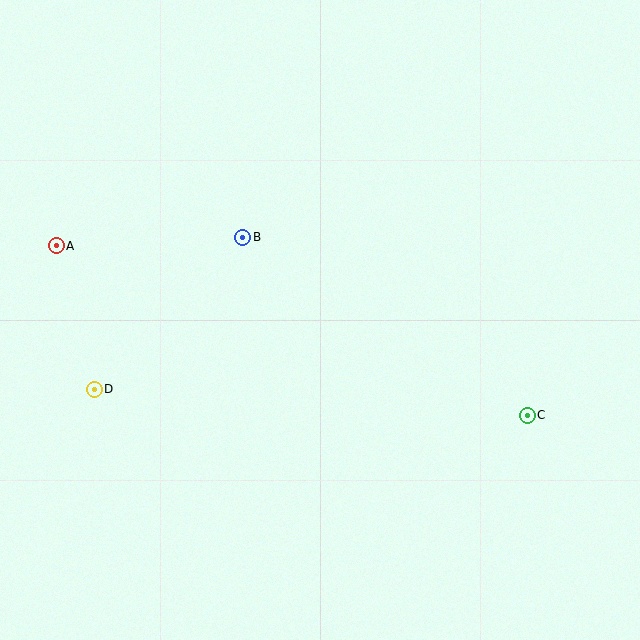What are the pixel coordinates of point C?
Point C is at (527, 415).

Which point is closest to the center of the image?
Point B at (243, 237) is closest to the center.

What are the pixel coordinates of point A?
Point A is at (56, 246).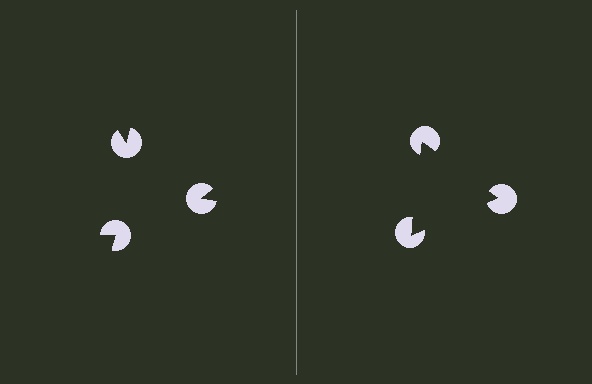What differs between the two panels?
The pac-man discs are positioned identically on both sides; only the wedge orientations differ. On the right they align to a triangle; on the left they are misaligned.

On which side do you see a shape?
An illusory triangle appears on the right side. On the left side the wedge cuts are rotated, so no coherent shape forms.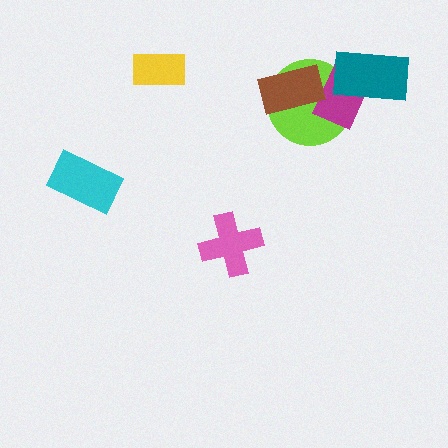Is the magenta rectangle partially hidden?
Yes, it is partially covered by another shape.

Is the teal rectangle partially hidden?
No, no other shape covers it.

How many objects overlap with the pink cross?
0 objects overlap with the pink cross.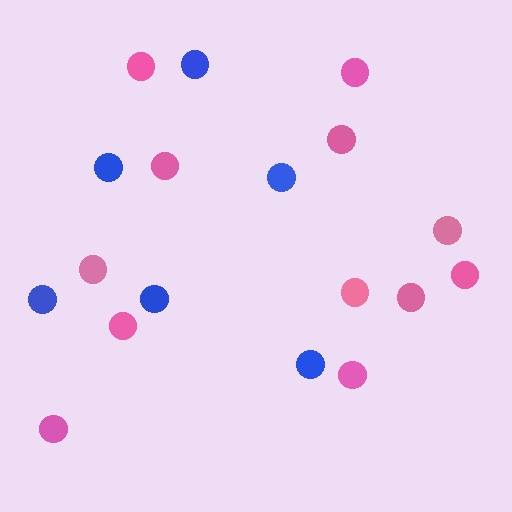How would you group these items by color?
There are 2 groups: one group of blue circles (6) and one group of pink circles (12).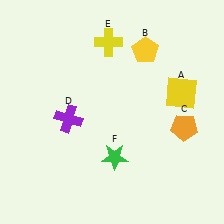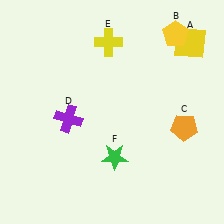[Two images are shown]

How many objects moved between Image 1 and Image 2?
2 objects moved between the two images.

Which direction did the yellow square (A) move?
The yellow square (A) moved up.